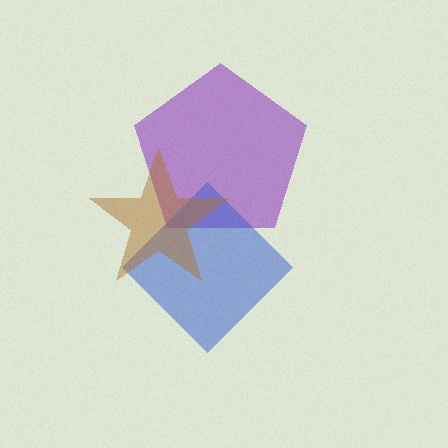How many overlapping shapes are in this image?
There are 3 overlapping shapes in the image.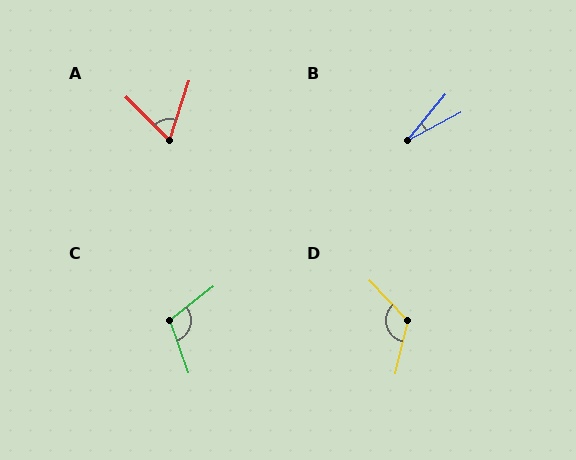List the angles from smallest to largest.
B (22°), A (63°), C (108°), D (124°).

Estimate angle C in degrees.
Approximately 108 degrees.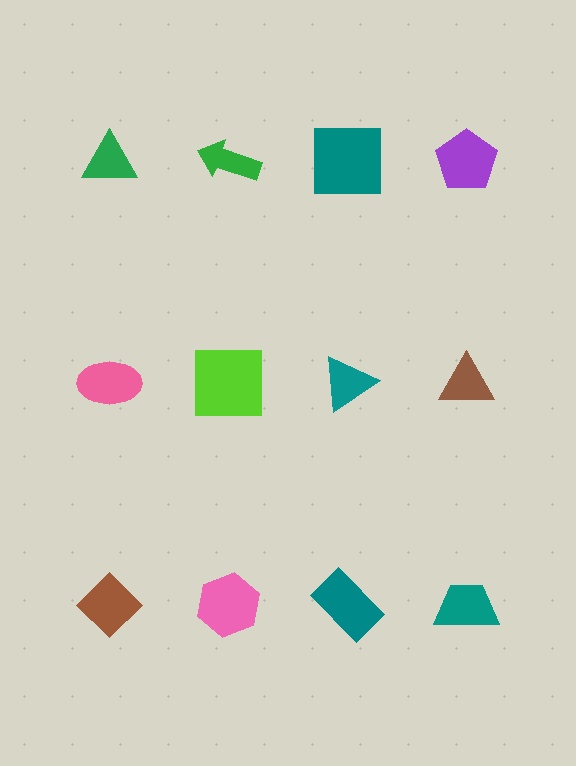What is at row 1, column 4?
A purple pentagon.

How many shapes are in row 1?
4 shapes.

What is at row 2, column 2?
A lime square.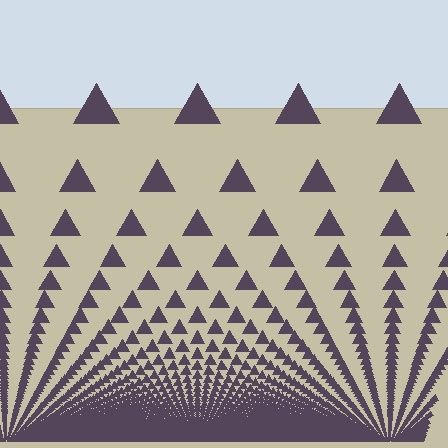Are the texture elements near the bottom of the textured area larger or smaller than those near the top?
Smaller. The gradient is inverted — elements near the bottom are smaller and denser.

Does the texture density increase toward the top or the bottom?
Density increases toward the bottom.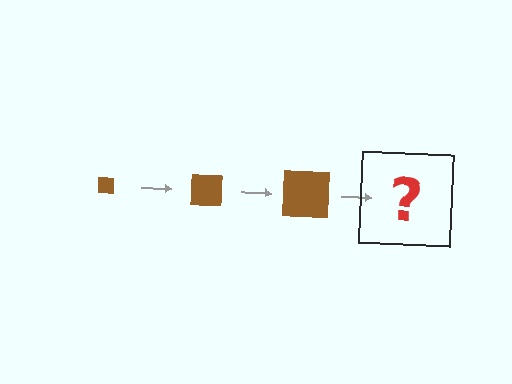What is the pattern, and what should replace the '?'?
The pattern is that the square gets progressively larger each step. The '?' should be a brown square, larger than the previous one.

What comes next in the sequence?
The next element should be a brown square, larger than the previous one.